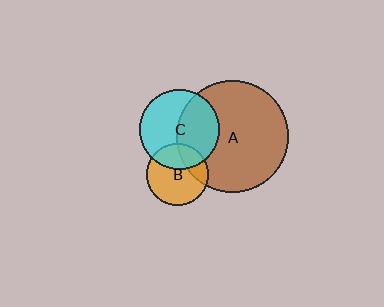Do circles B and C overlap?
Yes.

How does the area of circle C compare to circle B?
Approximately 1.7 times.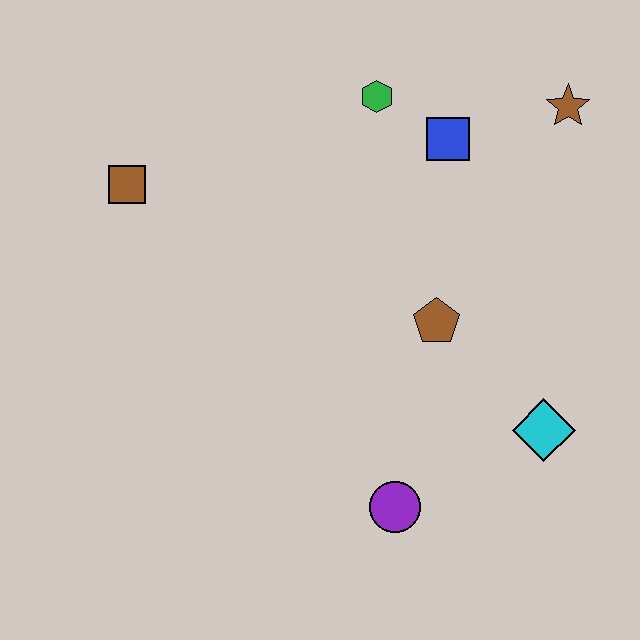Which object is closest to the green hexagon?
The blue square is closest to the green hexagon.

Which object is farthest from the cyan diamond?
The brown square is farthest from the cyan diamond.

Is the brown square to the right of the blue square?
No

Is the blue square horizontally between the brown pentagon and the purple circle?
No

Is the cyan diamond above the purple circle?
Yes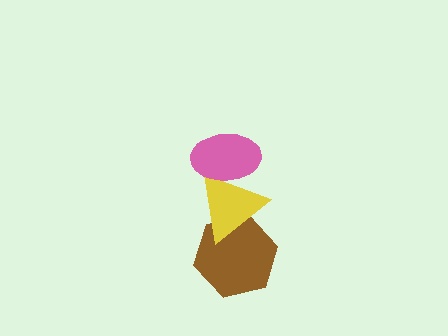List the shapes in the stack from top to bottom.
From top to bottom: the pink ellipse, the yellow triangle, the brown hexagon.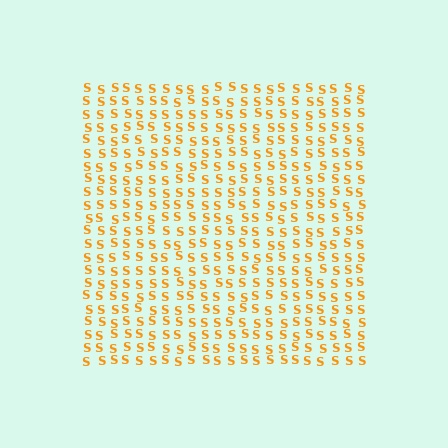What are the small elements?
The small elements are letter S's.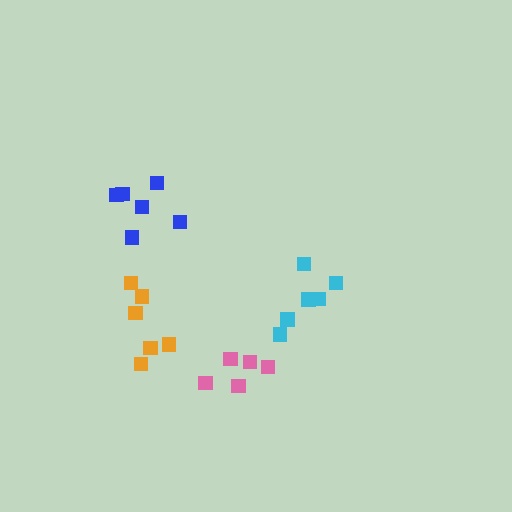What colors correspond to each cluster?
The clusters are colored: orange, cyan, pink, blue.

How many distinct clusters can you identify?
There are 4 distinct clusters.